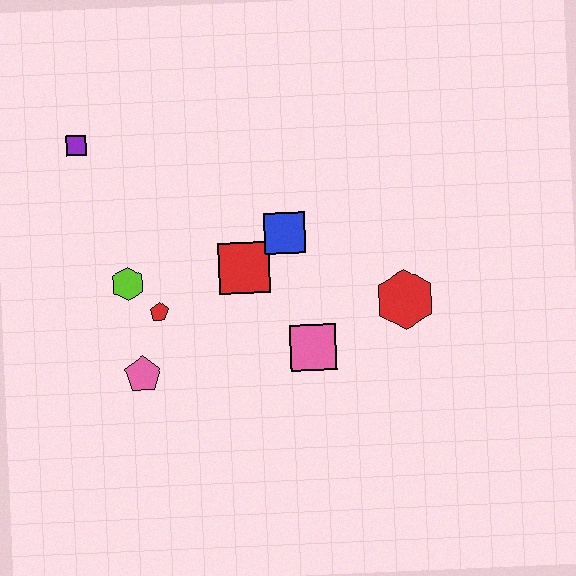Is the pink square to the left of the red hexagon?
Yes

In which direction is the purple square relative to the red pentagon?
The purple square is above the red pentagon.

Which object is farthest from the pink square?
The purple square is farthest from the pink square.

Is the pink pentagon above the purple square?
No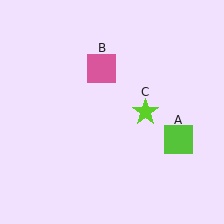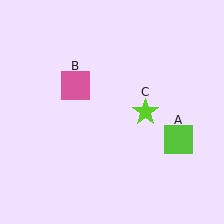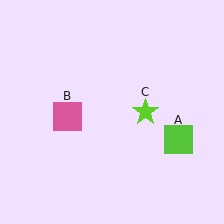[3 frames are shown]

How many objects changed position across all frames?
1 object changed position: pink square (object B).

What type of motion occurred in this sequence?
The pink square (object B) rotated counterclockwise around the center of the scene.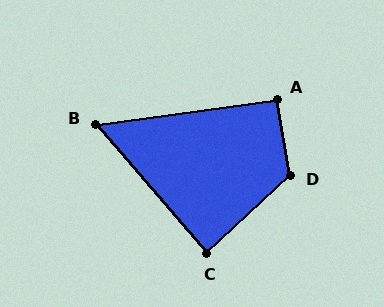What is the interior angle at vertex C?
Approximately 88 degrees (approximately right).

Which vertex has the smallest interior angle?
B, at approximately 57 degrees.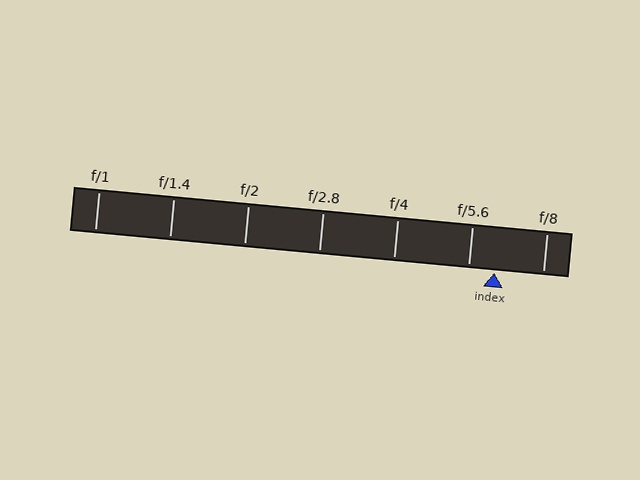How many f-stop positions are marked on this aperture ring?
There are 7 f-stop positions marked.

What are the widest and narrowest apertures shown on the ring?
The widest aperture shown is f/1 and the narrowest is f/8.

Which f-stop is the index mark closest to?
The index mark is closest to f/5.6.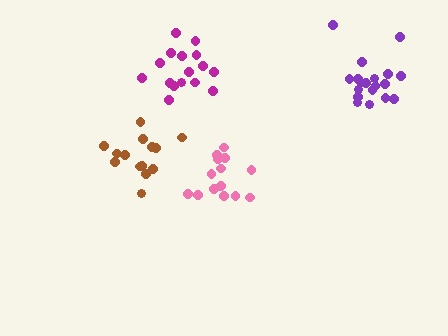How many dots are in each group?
Group 1: 14 dots, Group 2: 14 dots, Group 3: 16 dots, Group 4: 19 dots (63 total).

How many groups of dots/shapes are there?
There are 4 groups.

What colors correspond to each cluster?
The clusters are colored: brown, pink, magenta, purple.